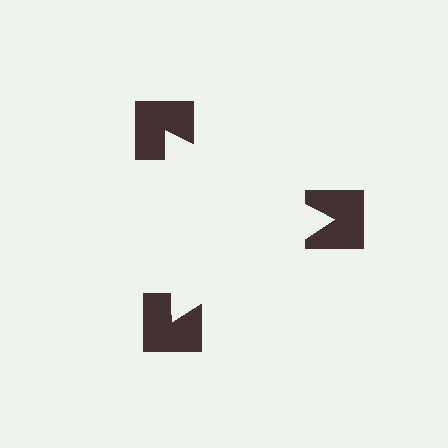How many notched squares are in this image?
There are 3 — one at each vertex of the illusory triangle.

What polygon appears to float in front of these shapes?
An illusory triangle — its edges are inferred from the aligned wedge cuts in the notched squares, not physically drawn.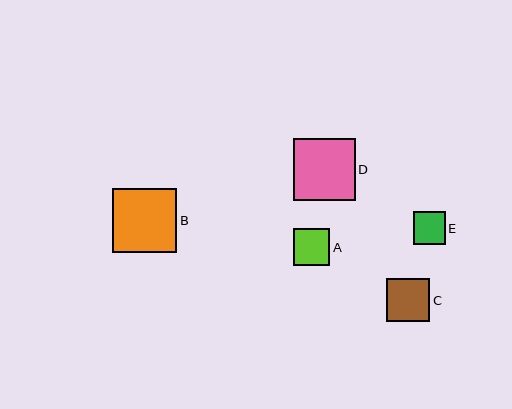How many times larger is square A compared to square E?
Square A is approximately 1.1 times the size of square E.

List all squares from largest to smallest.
From largest to smallest: B, D, C, A, E.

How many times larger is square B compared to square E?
Square B is approximately 2.0 times the size of square E.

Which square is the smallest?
Square E is the smallest with a size of approximately 32 pixels.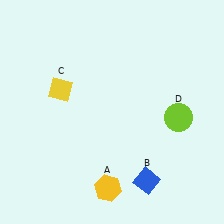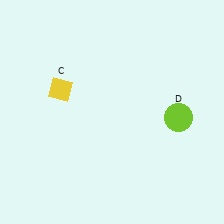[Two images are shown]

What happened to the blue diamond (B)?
The blue diamond (B) was removed in Image 2. It was in the bottom-right area of Image 1.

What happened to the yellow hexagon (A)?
The yellow hexagon (A) was removed in Image 2. It was in the bottom-left area of Image 1.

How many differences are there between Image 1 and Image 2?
There are 2 differences between the two images.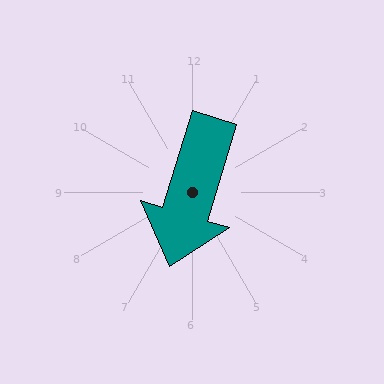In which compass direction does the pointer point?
South.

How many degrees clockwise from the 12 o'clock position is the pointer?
Approximately 197 degrees.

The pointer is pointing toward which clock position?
Roughly 7 o'clock.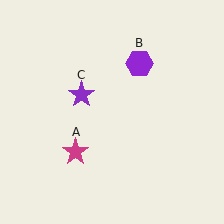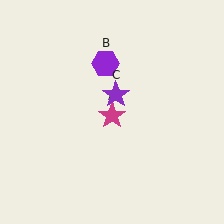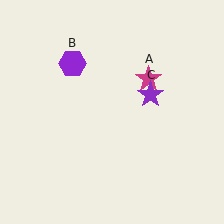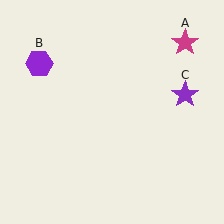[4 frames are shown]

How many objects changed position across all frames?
3 objects changed position: magenta star (object A), purple hexagon (object B), purple star (object C).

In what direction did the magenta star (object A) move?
The magenta star (object A) moved up and to the right.